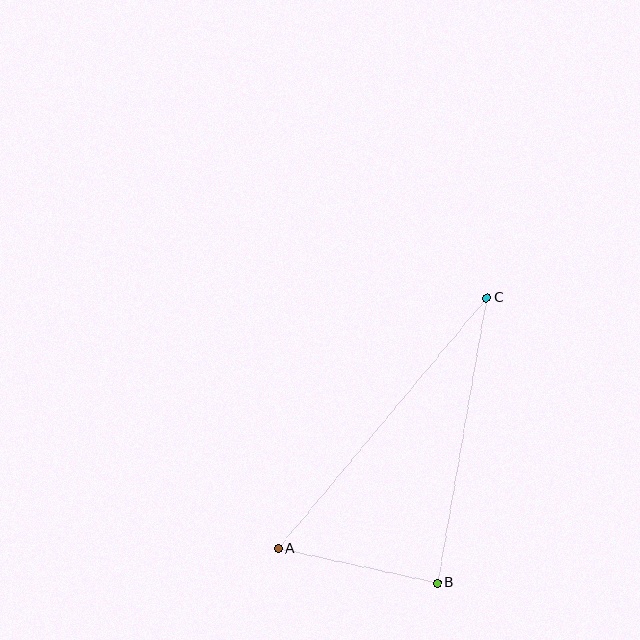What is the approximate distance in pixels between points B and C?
The distance between B and C is approximately 289 pixels.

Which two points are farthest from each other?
Points A and C are farthest from each other.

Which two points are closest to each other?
Points A and B are closest to each other.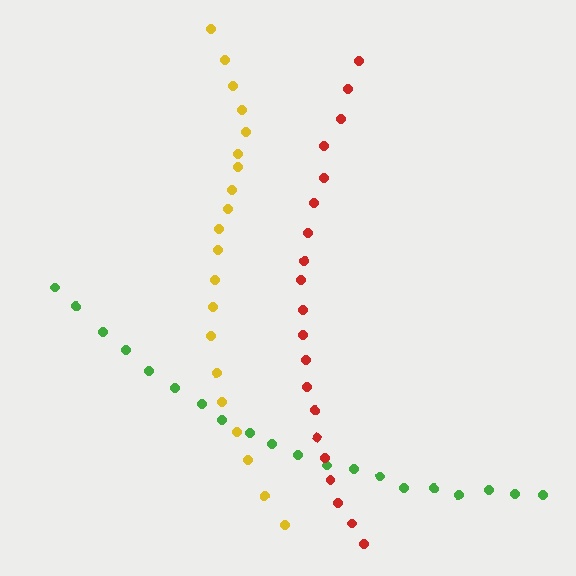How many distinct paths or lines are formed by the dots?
There are 3 distinct paths.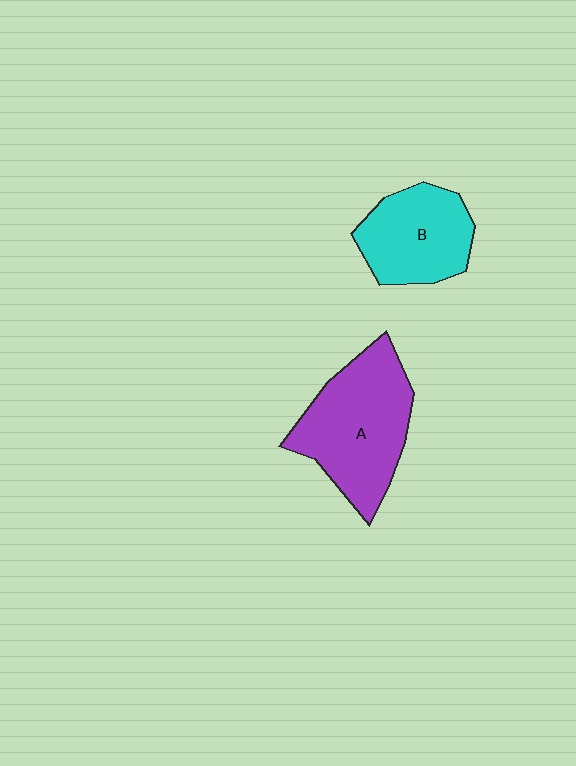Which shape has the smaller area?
Shape B (cyan).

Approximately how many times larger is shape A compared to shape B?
Approximately 1.4 times.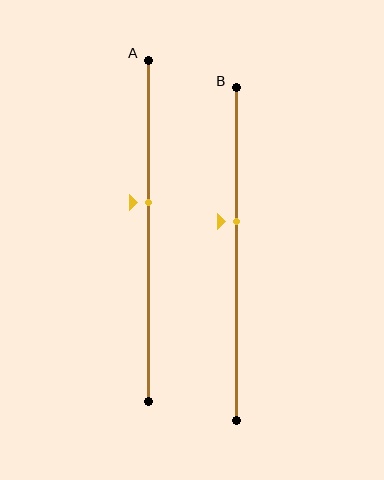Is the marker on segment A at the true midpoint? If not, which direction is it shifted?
No, the marker on segment A is shifted upward by about 8% of the segment length.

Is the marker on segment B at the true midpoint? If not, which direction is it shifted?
No, the marker on segment B is shifted upward by about 10% of the segment length.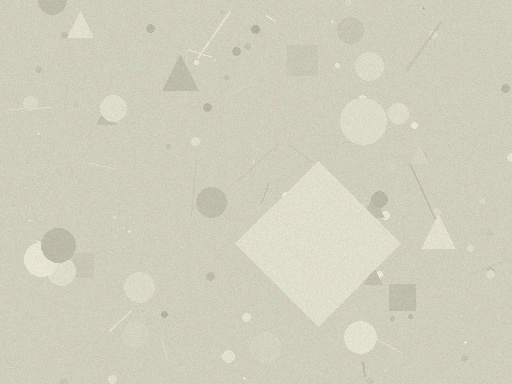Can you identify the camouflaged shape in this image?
The camouflaged shape is a diamond.